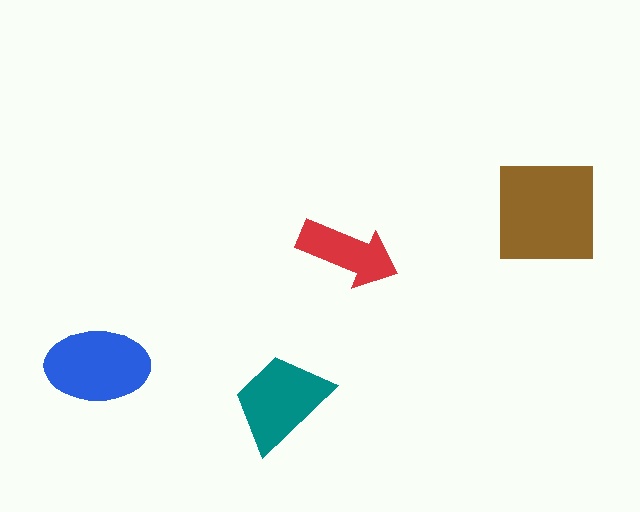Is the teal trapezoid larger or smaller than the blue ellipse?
Smaller.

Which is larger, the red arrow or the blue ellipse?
The blue ellipse.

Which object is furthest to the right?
The brown square is rightmost.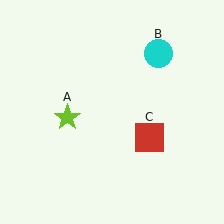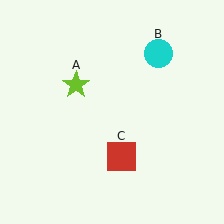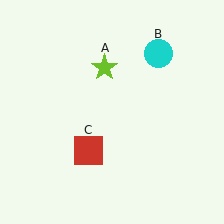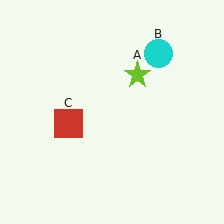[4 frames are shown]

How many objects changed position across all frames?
2 objects changed position: lime star (object A), red square (object C).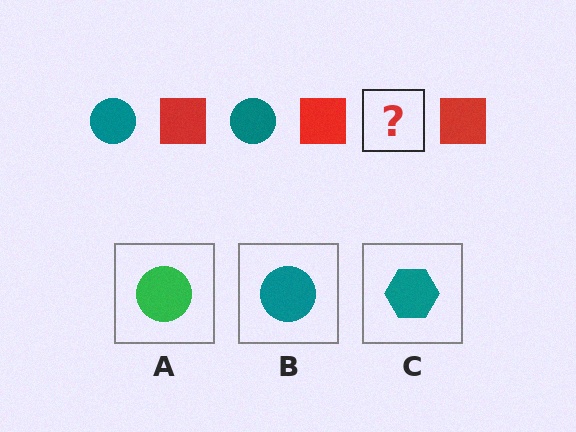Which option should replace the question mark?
Option B.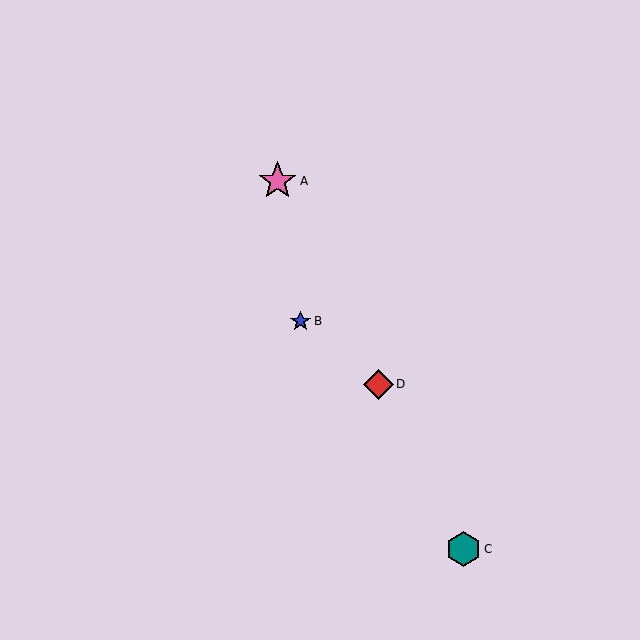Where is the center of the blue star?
The center of the blue star is at (301, 321).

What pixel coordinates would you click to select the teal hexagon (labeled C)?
Click at (463, 549) to select the teal hexagon C.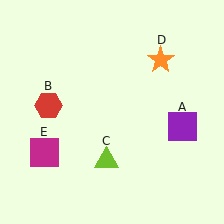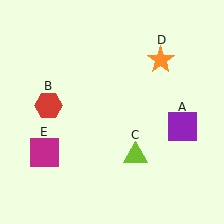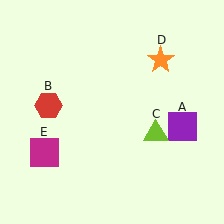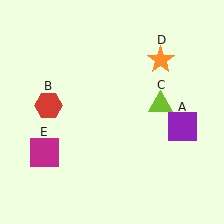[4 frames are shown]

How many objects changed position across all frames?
1 object changed position: lime triangle (object C).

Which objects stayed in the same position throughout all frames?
Purple square (object A) and red hexagon (object B) and orange star (object D) and magenta square (object E) remained stationary.